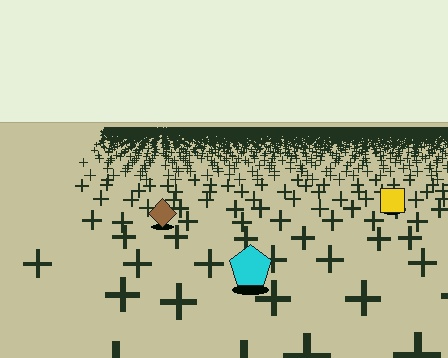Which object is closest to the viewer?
The cyan pentagon is closest. The texture marks near it are larger and more spread out.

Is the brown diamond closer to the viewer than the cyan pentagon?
No. The cyan pentagon is closer — you can tell from the texture gradient: the ground texture is coarser near it.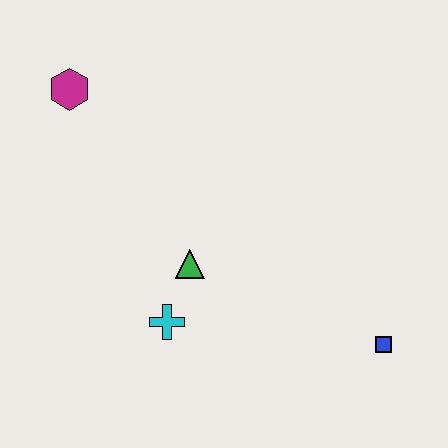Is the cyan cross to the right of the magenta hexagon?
Yes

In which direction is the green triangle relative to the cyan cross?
The green triangle is above the cyan cross.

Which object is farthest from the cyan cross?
The magenta hexagon is farthest from the cyan cross.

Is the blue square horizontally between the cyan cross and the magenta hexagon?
No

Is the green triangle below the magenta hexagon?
Yes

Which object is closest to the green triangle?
The cyan cross is closest to the green triangle.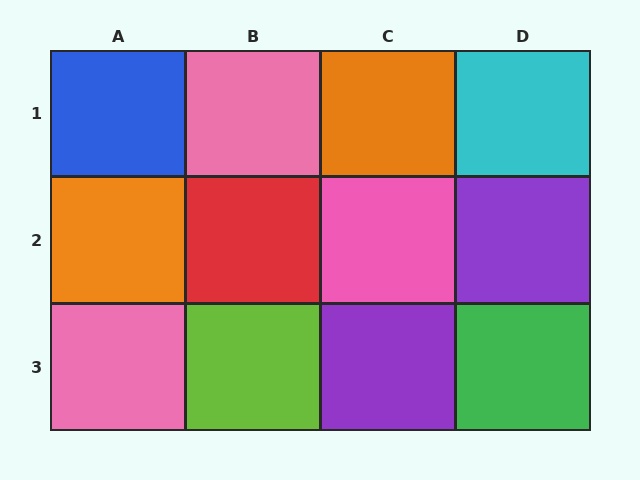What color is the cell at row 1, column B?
Pink.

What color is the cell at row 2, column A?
Orange.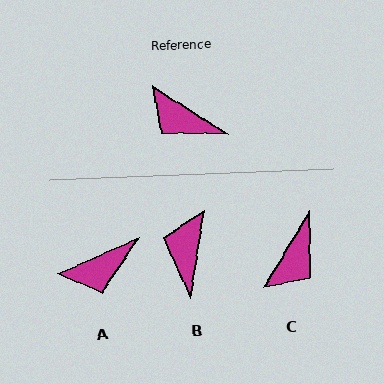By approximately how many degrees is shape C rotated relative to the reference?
Approximately 91 degrees counter-clockwise.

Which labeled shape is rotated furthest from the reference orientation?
C, about 91 degrees away.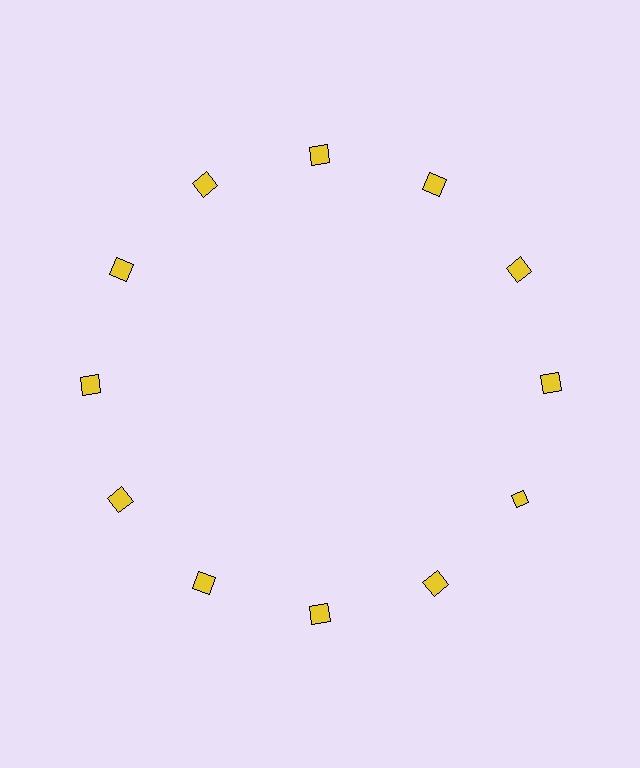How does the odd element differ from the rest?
It has a different shape: diamond instead of square.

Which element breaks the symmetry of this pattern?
The yellow diamond at roughly the 4 o'clock position breaks the symmetry. All other shapes are yellow squares.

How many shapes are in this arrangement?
There are 12 shapes arranged in a ring pattern.